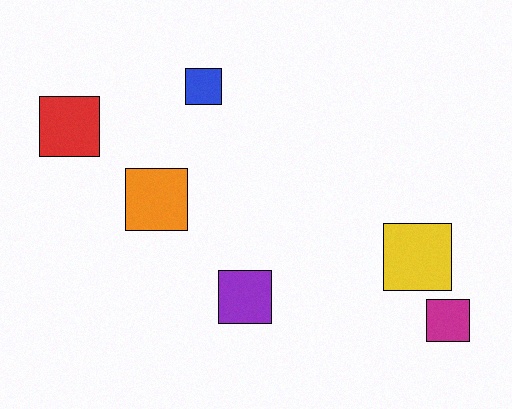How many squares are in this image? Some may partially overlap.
There are 6 squares.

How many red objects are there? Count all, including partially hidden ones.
There is 1 red object.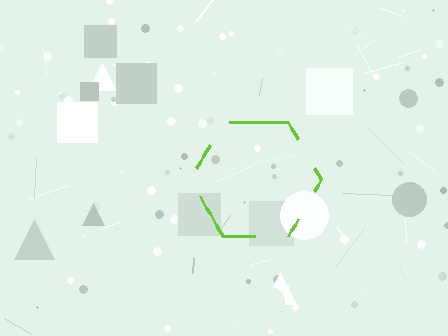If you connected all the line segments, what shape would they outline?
They would outline a hexagon.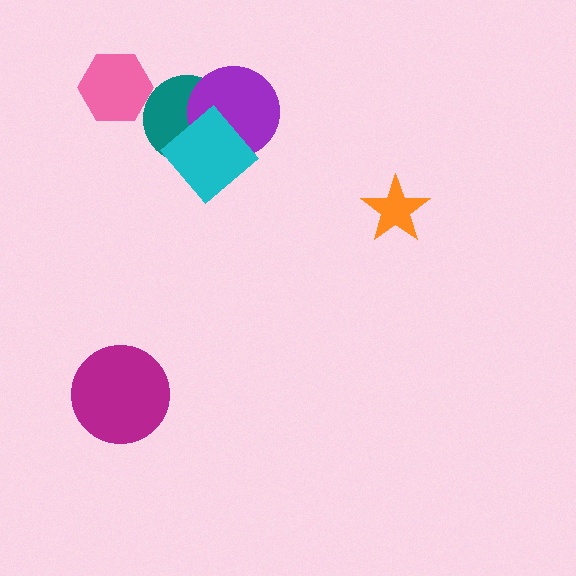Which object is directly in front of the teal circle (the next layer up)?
The purple circle is directly in front of the teal circle.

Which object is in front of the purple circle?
The cyan diamond is in front of the purple circle.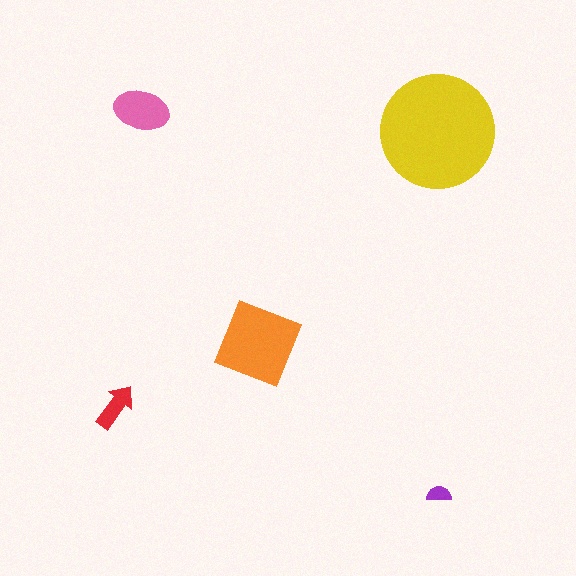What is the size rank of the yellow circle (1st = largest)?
1st.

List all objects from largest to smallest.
The yellow circle, the orange square, the pink ellipse, the red arrow, the purple semicircle.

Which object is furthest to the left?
The red arrow is leftmost.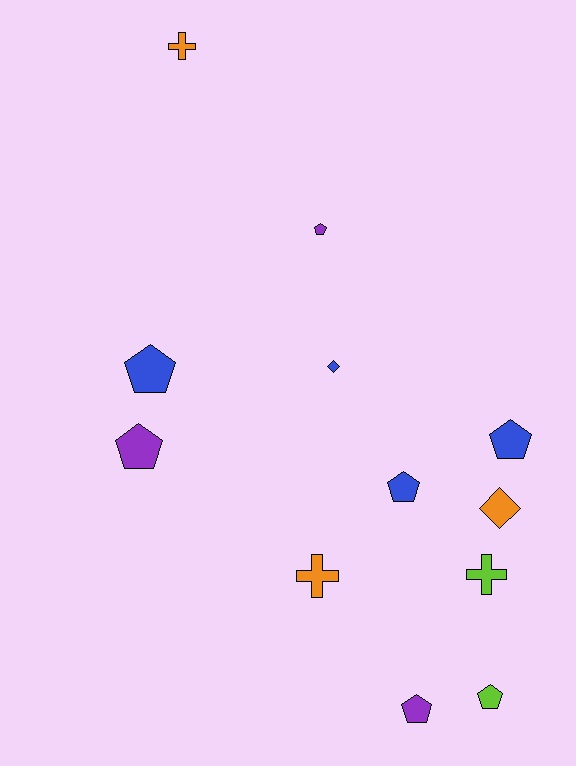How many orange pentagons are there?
There are no orange pentagons.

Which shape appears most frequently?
Pentagon, with 7 objects.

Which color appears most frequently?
Blue, with 4 objects.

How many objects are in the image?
There are 12 objects.